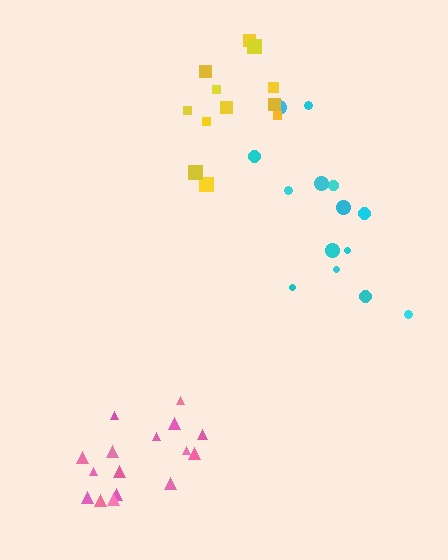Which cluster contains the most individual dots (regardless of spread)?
Pink (16).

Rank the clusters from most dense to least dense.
pink, yellow, cyan.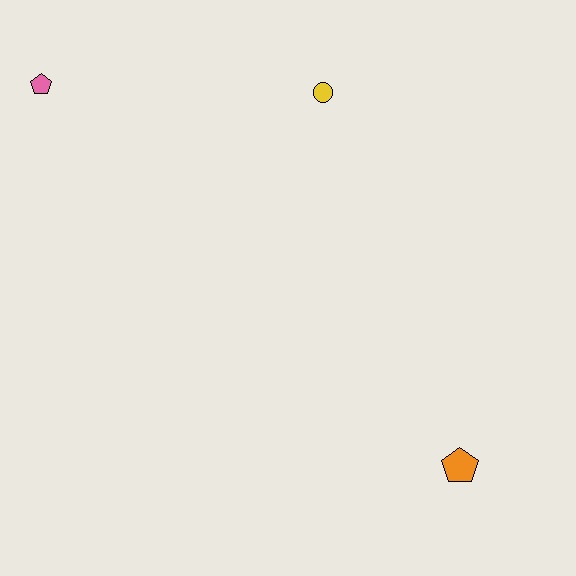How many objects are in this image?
There are 3 objects.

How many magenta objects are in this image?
There are no magenta objects.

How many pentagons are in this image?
There are 2 pentagons.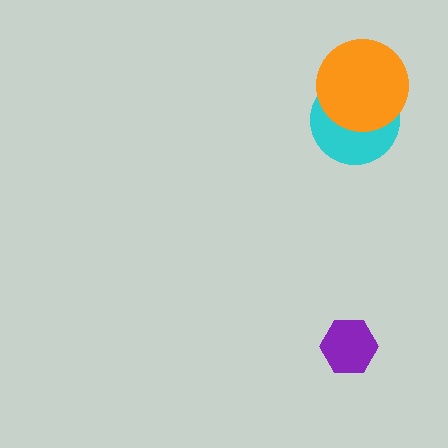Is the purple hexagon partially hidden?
No, no other shape covers it.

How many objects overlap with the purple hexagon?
0 objects overlap with the purple hexagon.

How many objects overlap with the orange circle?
1 object overlaps with the orange circle.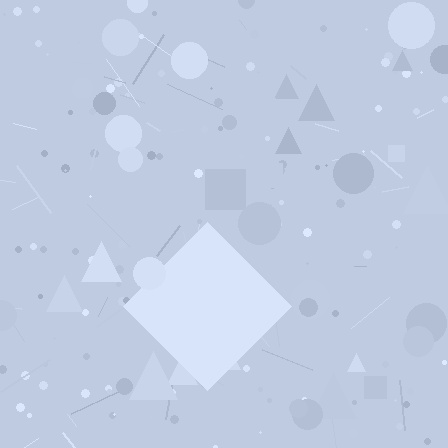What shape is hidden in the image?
A diamond is hidden in the image.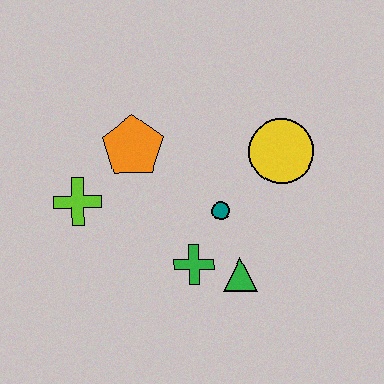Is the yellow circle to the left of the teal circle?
No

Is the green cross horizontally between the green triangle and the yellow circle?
No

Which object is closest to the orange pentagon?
The lime cross is closest to the orange pentagon.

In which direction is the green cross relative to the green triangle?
The green cross is to the left of the green triangle.